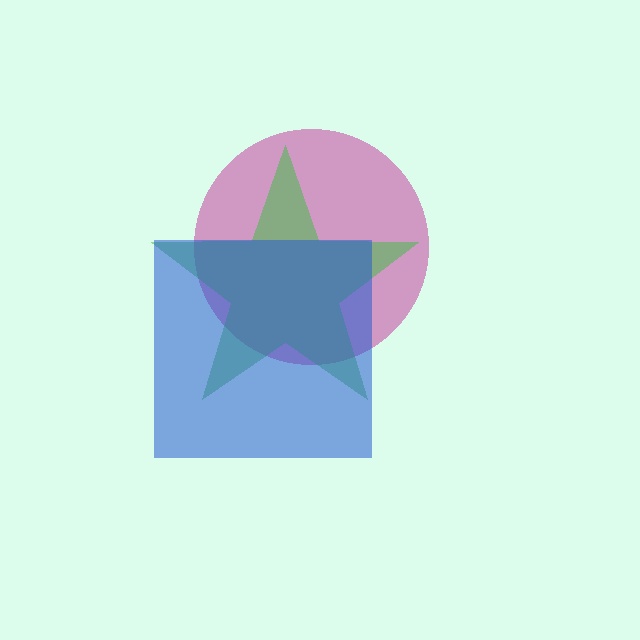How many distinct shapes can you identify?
There are 3 distinct shapes: a magenta circle, a green star, a blue square.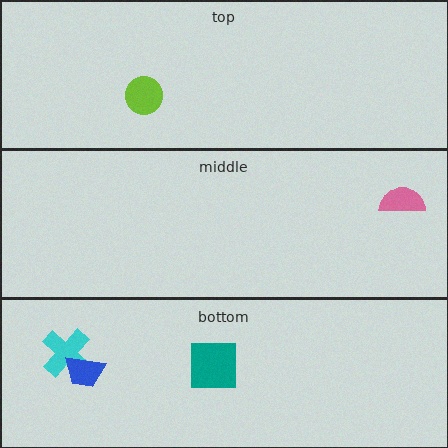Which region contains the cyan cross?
The bottom region.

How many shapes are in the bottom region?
3.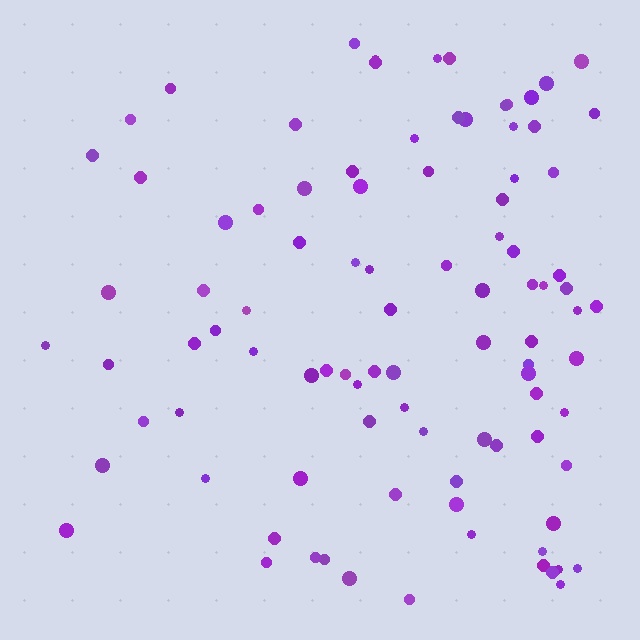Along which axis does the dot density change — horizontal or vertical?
Horizontal.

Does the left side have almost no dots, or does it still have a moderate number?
Still a moderate number, just noticeably fewer than the right.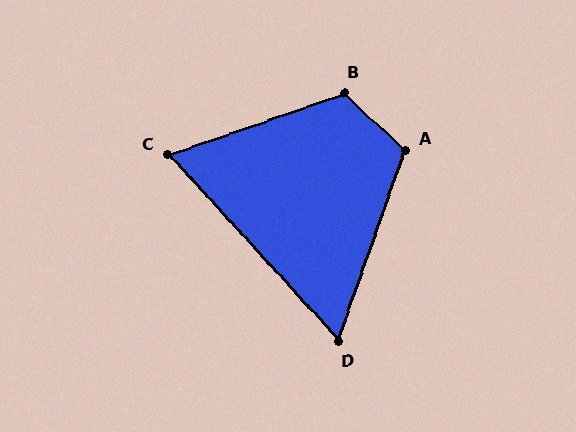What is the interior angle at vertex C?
Approximately 67 degrees (acute).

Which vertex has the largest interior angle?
B, at approximately 118 degrees.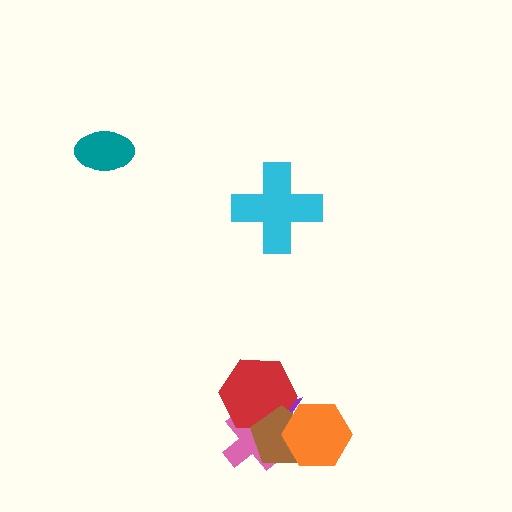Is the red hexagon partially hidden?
Yes, it is partially covered by another shape.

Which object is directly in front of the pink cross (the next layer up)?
The red hexagon is directly in front of the pink cross.